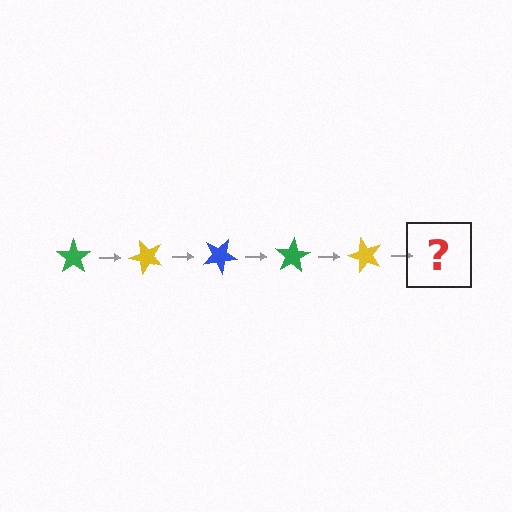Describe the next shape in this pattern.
It should be a blue star, rotated 250 degrees from the start.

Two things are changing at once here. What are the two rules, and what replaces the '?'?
The two rules are that it rotates 50 degrees each step and the color cycles through green, yellow, and blue. The '?' should be a blue star, rotated 250 degrees from the start.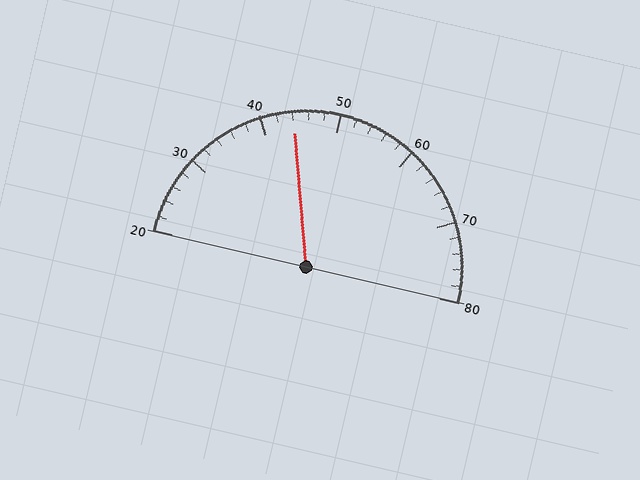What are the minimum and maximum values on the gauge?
The gauge ranges from 20 to 80.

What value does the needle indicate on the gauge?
The needle indicates approximately 44.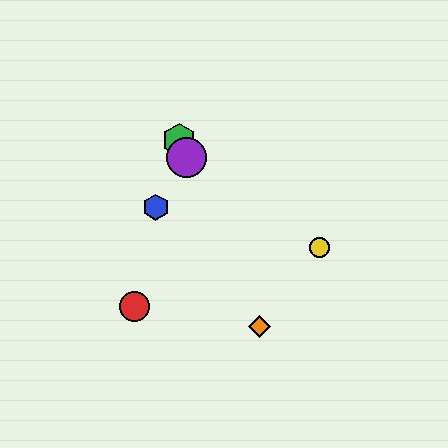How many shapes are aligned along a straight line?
3 shapes (the green hexagon, the purple circle, the orange diamond) are aligned along a straight line.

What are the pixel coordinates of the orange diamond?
The orange diamond is at (259, 327).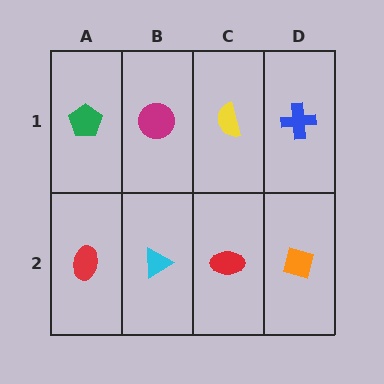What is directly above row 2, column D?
A blue cross.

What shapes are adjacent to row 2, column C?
A yellow semicircle (row 1, column C), a cyan triangle (row 2, column B), an orange square (row 2, column D).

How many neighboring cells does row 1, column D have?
2.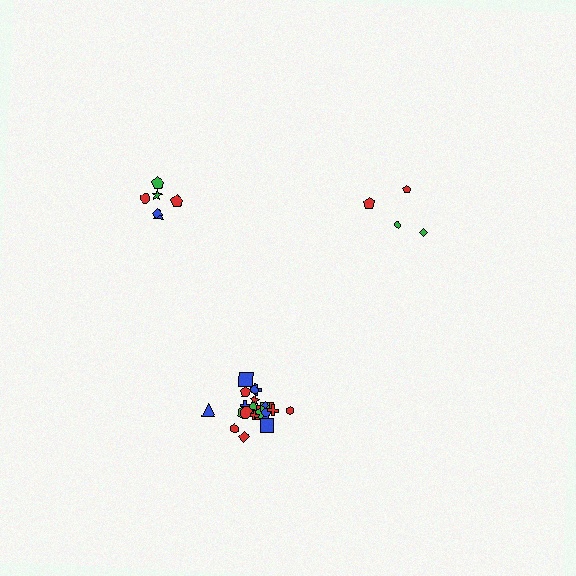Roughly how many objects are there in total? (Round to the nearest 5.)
Roughly 35 objects in total.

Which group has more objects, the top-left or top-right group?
The top-left group.